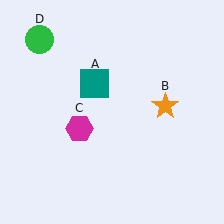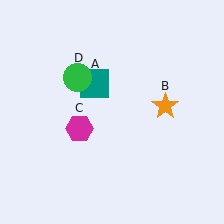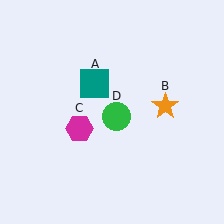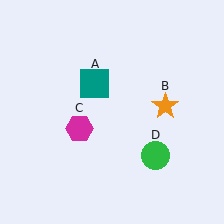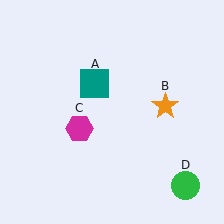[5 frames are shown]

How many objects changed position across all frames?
1 object changed position: green circle (object D).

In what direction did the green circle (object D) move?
The green circle (object D) moved down and to the right.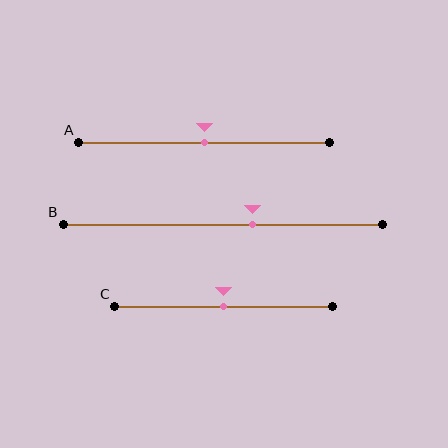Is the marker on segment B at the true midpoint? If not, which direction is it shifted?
No, the marker on segment B is shifted to the right by about 9% of the segment length.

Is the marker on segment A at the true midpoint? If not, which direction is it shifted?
Yes, the marker on segment A is at the true midpoint.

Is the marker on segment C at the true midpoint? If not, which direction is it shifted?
Yes, the marker on segment C is at the true midpoint.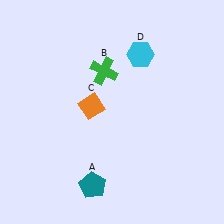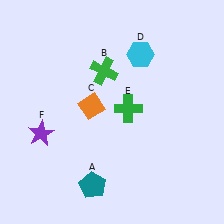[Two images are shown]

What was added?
A green cross (E), a purple star (F) were added in Image 2.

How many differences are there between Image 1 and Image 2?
There are 2 differences between the two images.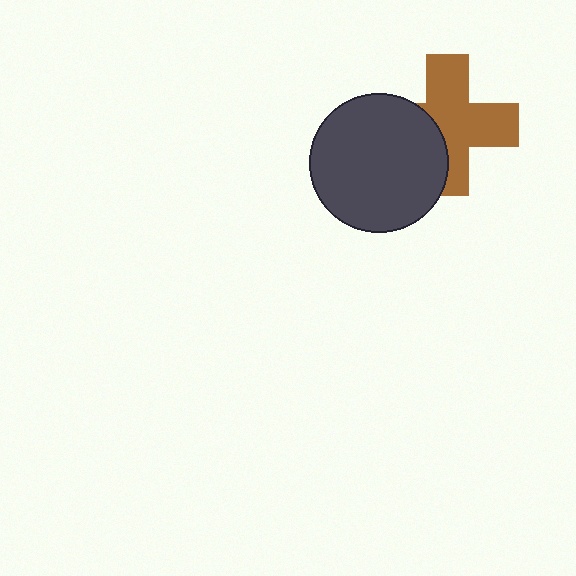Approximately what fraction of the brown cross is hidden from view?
Roughly 34% of the brown cross is hidden behind the dark gray circle.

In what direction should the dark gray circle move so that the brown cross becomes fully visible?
The dark gray circle should move left. That is the shortest direction to clear the overlap and leave the brown cross fully visible.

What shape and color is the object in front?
The object in front is a dark gray circle.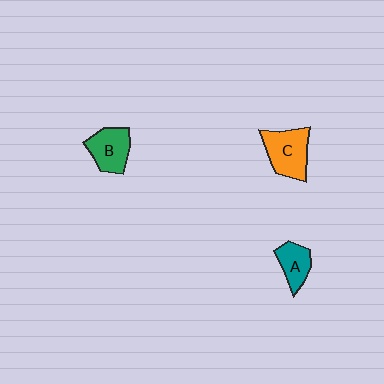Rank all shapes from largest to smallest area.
From largest to smallest: C (orange), B (green), A (teal).